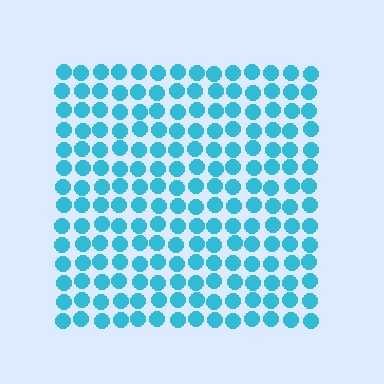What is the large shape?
The large shape is a square.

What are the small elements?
The small elements are circles.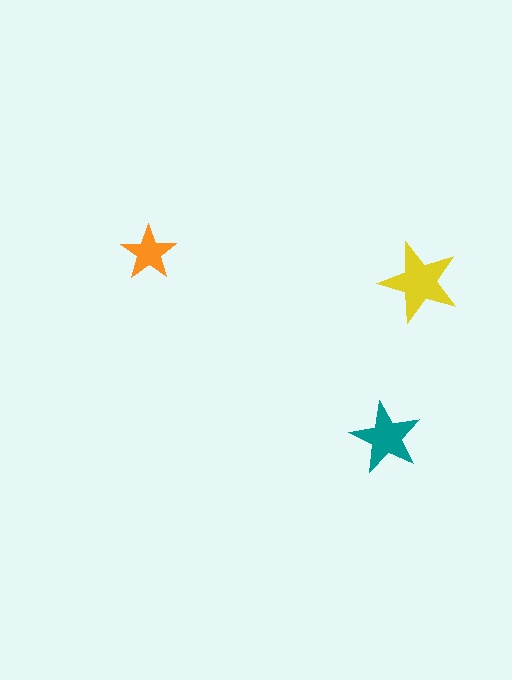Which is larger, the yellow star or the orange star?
The yellow one.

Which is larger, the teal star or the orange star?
The teal one.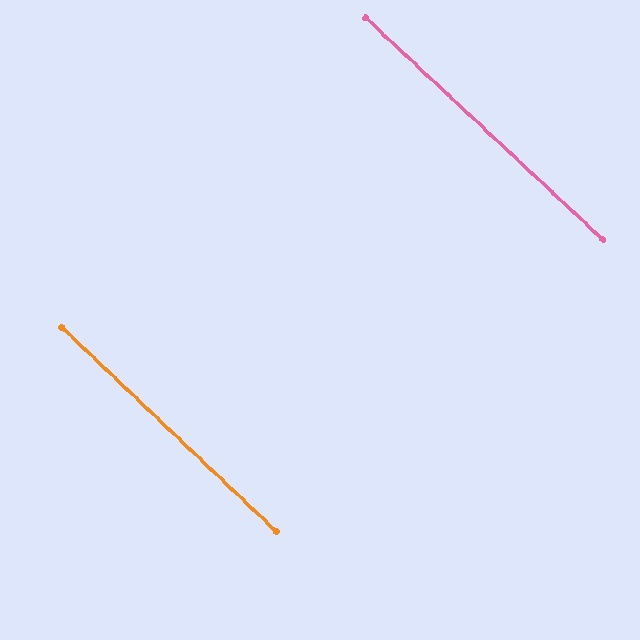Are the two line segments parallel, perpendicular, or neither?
Parallel — their directions differ by only 0.4°.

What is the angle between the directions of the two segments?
Approximately 0 degrees.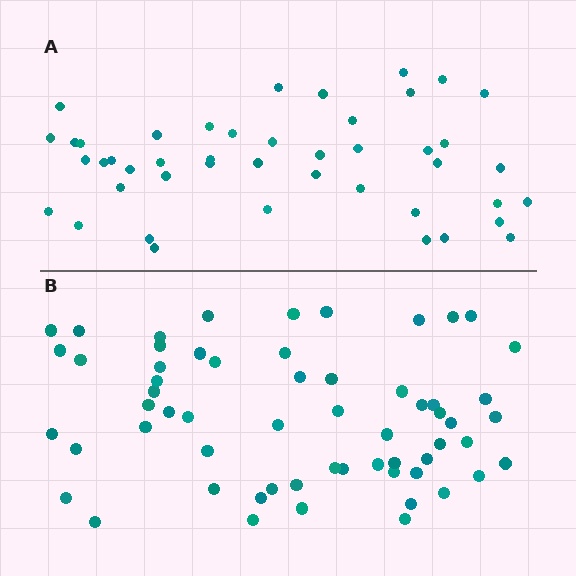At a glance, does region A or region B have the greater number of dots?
Region B (the bottom region) has more dots.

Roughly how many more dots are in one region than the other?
Region B has approximately 15 more dots than region A.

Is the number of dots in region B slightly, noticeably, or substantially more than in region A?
Region B has noticeably more, but not dramatically so. The ratio is roughly 1.3 to 1.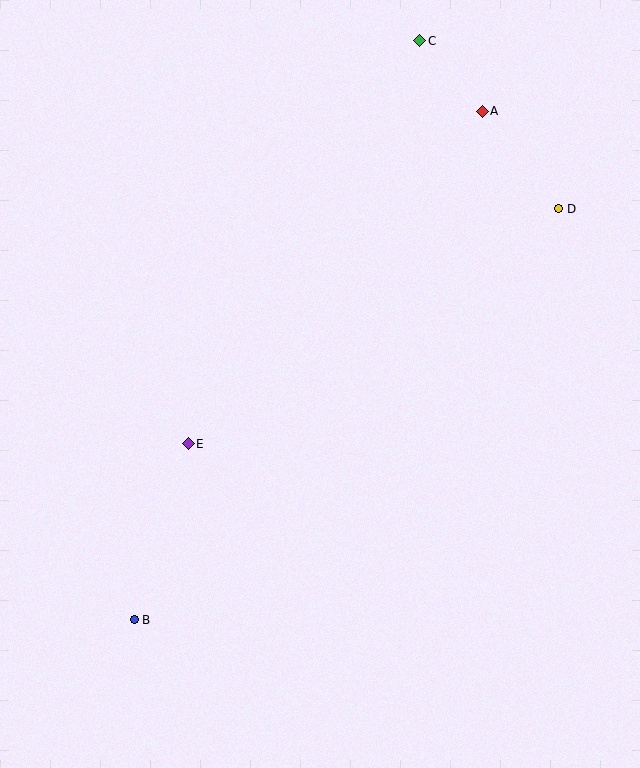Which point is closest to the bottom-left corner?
Point B is closest to the bottom-left corner.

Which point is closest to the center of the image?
Point E at (188, 444) is closest to the center.